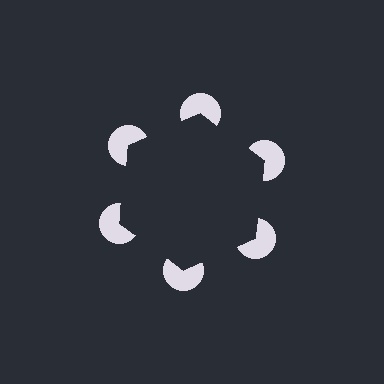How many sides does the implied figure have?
6 sides.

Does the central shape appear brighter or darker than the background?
It typically appears slightly darker than the background, even though no actual brightness change is drawn.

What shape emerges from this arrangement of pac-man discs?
An illusory hexagon — its edges are inferred from the aligned wedge cuts in the pac-man discs, not physically drawn.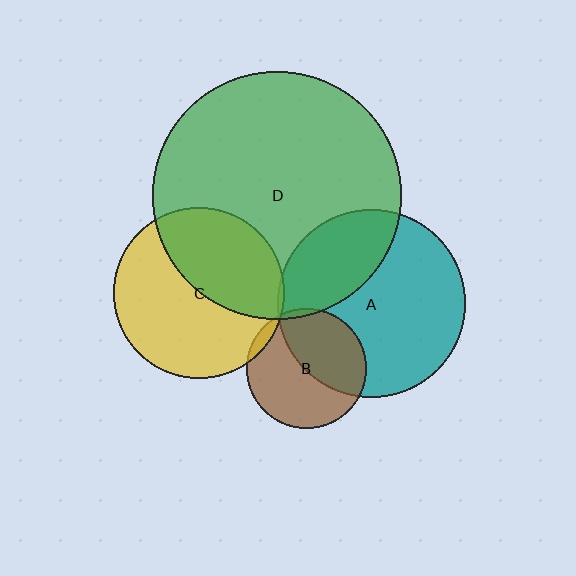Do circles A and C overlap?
Yes.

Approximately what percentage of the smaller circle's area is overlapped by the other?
Approximately 5%.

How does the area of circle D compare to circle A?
Approximately 1.8 times.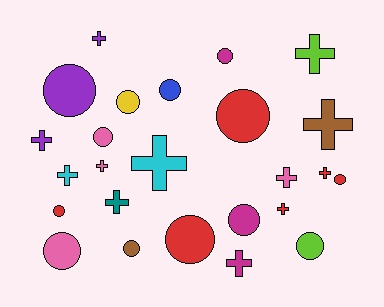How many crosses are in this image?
There are 12 crosses.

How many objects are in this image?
There are 25 objects.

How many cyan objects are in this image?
There are 2 cyan objects.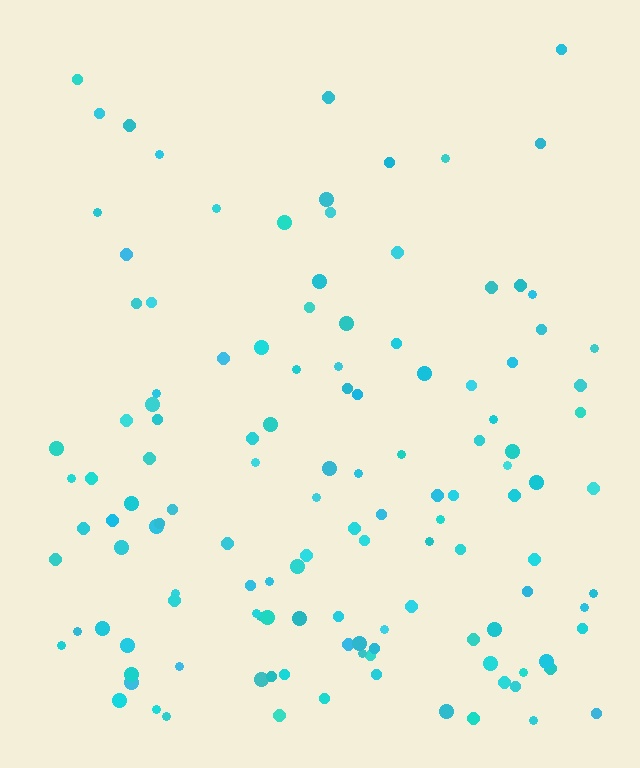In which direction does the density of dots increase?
From top to bottom, with the bottom side densest.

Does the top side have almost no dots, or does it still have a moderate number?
Still a moderate number, just noticeably fewer than the bottom.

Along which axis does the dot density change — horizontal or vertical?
Vertical.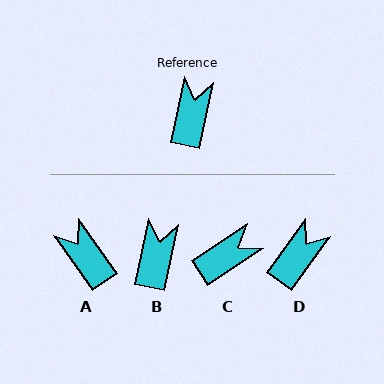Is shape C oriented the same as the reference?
No, it is off by about 45 degrees.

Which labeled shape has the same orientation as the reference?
B.